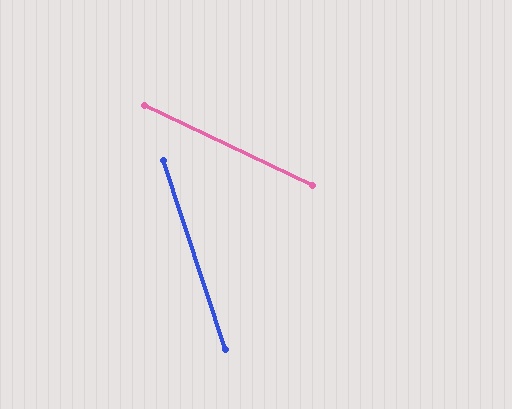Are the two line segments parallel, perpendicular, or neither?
Neither parallel nor perpendicular — they differ by about 46°.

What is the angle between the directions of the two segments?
Approximately 46 degrees.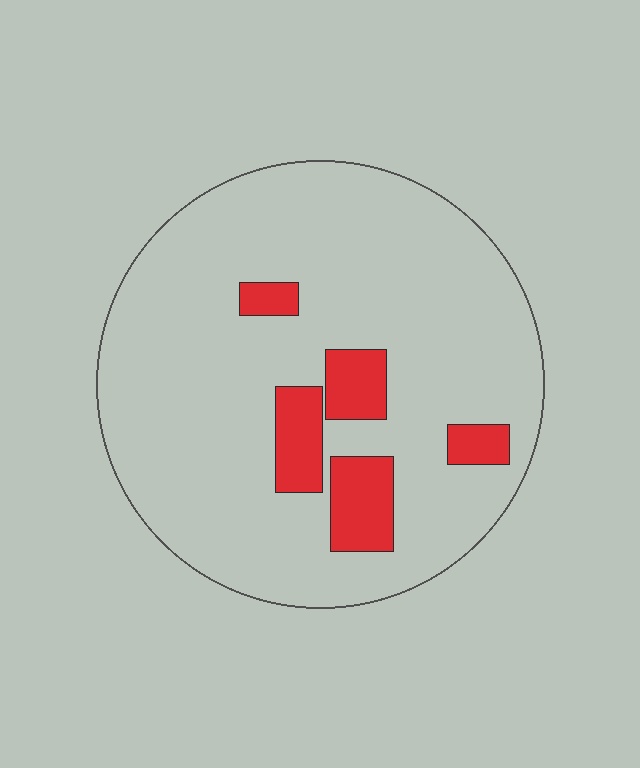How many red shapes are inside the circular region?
5.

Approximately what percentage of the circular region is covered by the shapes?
Approximately 15%.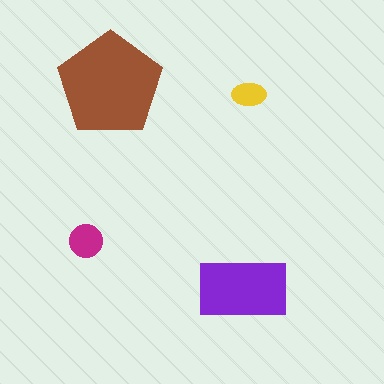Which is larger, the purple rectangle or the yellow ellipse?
The purple rectangle.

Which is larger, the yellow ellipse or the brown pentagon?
The brown pentagon.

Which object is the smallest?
The yellow ellipse.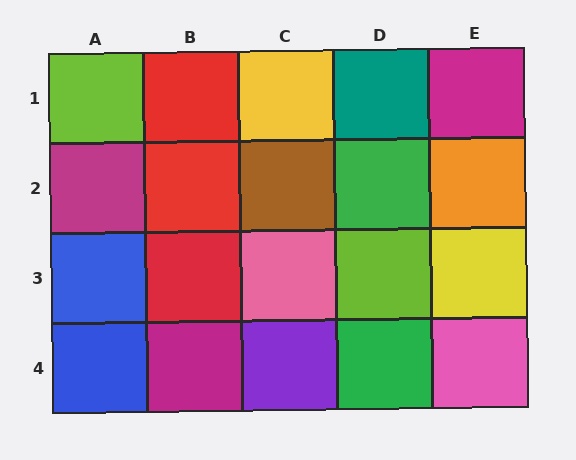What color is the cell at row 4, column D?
Green.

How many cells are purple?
1 cell is purple.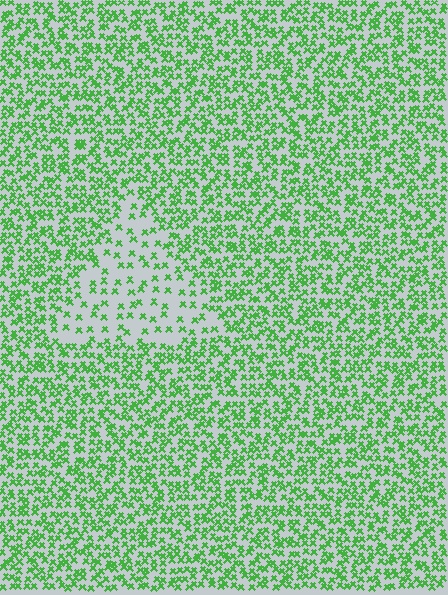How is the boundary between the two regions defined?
The boundary is defined by a change in element density (approximately 2.4x ratio). All elements are the same color, size, and shape.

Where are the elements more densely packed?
The elements are more densely packed outside the triangle boundary.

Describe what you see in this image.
The image contains small green elements arranged at two different densities. A triangle-shaped region is visible where the elements are less densely packed than the surrounding area.